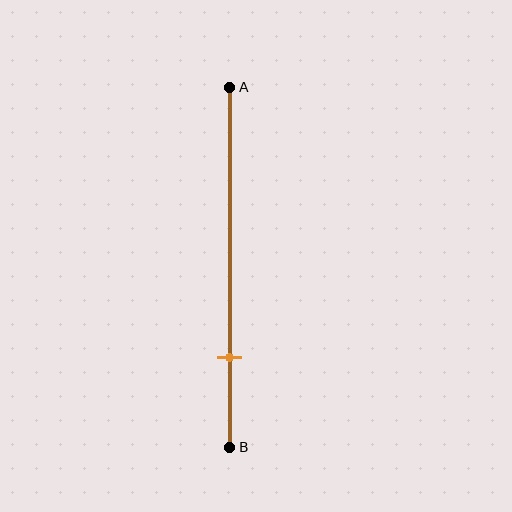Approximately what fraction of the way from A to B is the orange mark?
The orange mark is approximately 75% of the way from A to B.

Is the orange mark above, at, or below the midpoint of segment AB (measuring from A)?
The orange mark is below the midpoint of segment AB.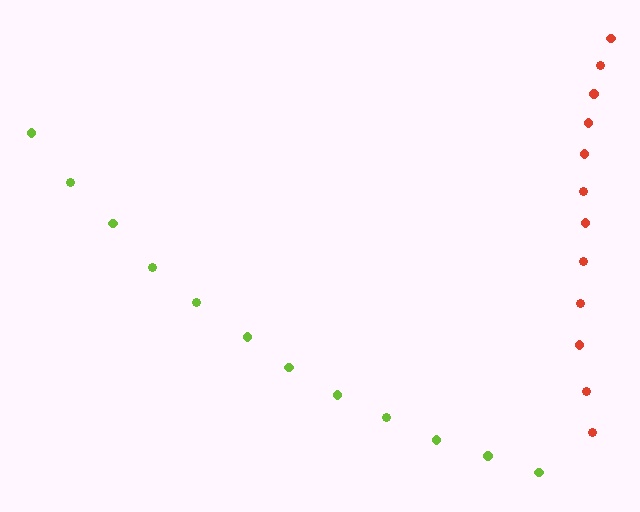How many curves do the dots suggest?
There are 2 distinct paths.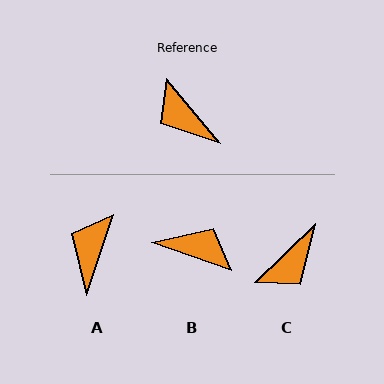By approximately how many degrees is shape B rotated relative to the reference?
Approximately 149 degrees clockwise.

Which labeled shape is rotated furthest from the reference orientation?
B, about 149 degrees away.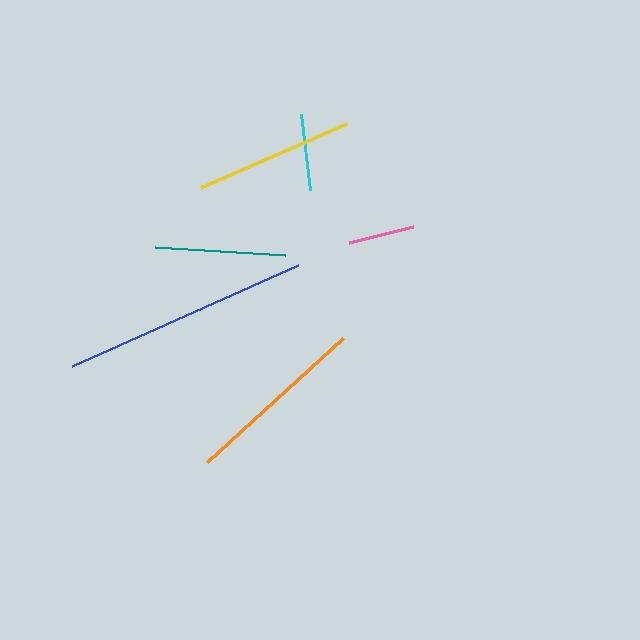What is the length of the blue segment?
The blue segment is approximately 247 pixels long.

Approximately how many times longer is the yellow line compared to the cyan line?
The yellow line is approximately 2.1 times the length of the cyan line.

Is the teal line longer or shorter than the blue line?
The blue line is longer than the teal line.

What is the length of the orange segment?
The orange segment is approximately 184 pixels long.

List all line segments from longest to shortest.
From longest to shortest: blue, orange, yellow, teal, cyan, pink.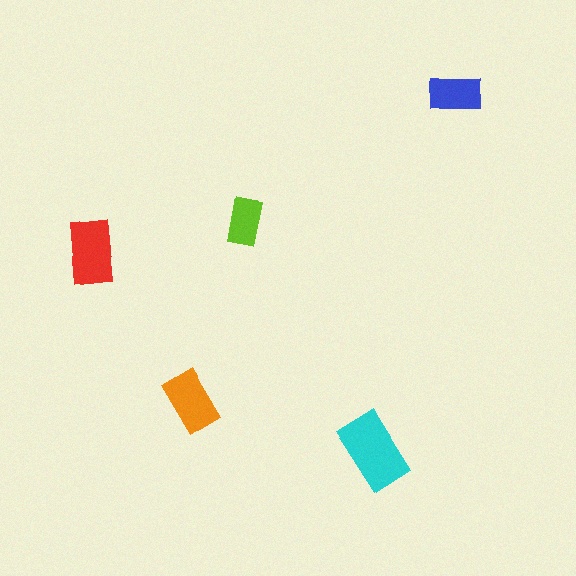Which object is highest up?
The blue rectangle is topmost.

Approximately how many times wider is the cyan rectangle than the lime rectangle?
About 1.5 times wider.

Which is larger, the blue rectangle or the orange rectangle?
The orange one.